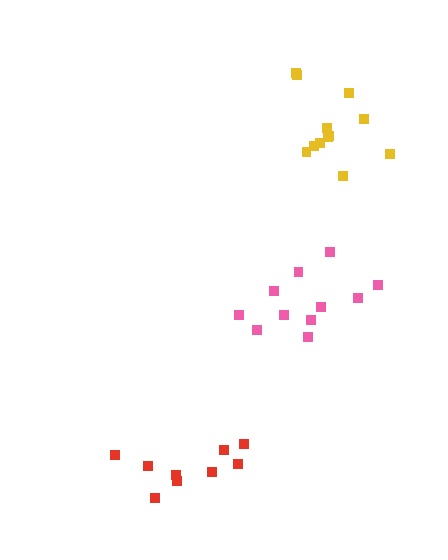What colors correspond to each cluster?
The clusters are colored: pink, yellow, red.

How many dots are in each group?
Group 1: 11 dots, Group 2: 12 dots, Group 3: 9 dots (32 total).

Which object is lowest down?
The red cluster is bottommost.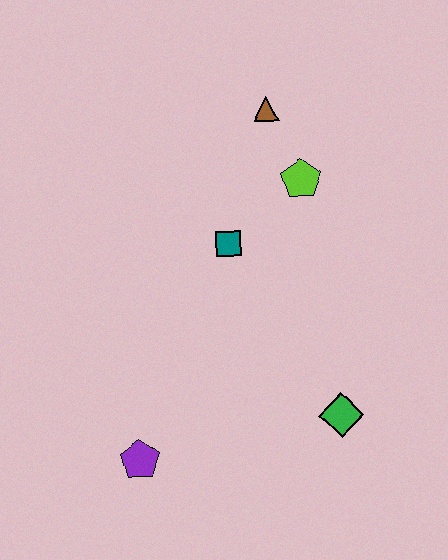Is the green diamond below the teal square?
Yes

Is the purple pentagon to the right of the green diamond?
No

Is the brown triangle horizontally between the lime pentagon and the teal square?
Yes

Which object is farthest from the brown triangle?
The purple pentagon is farthest from the brown triangle.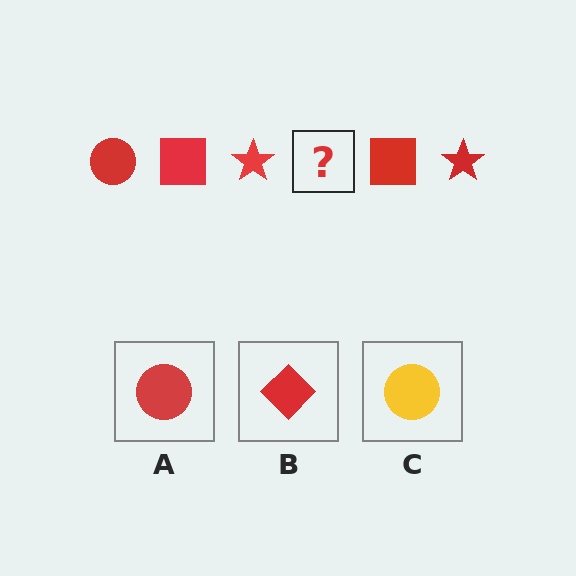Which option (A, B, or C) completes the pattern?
A.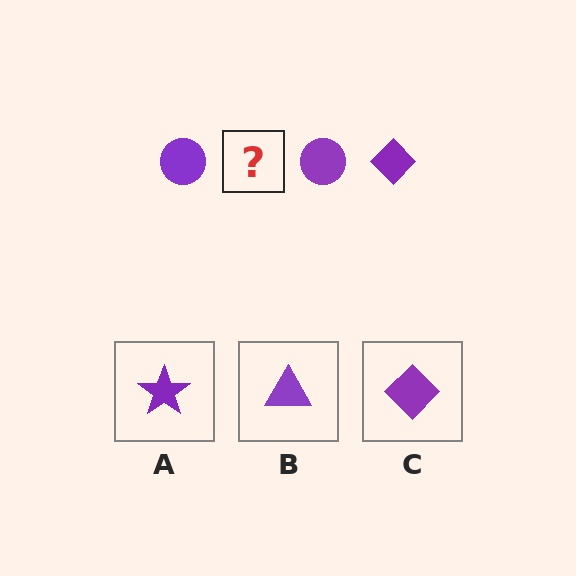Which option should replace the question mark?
Option C.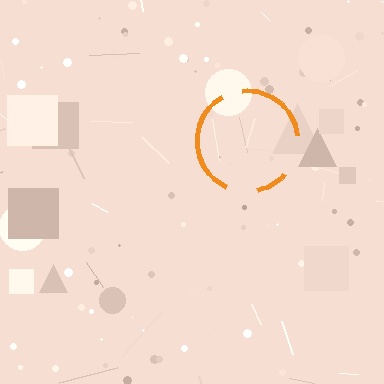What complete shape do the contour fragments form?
The contour fragments form a circle.